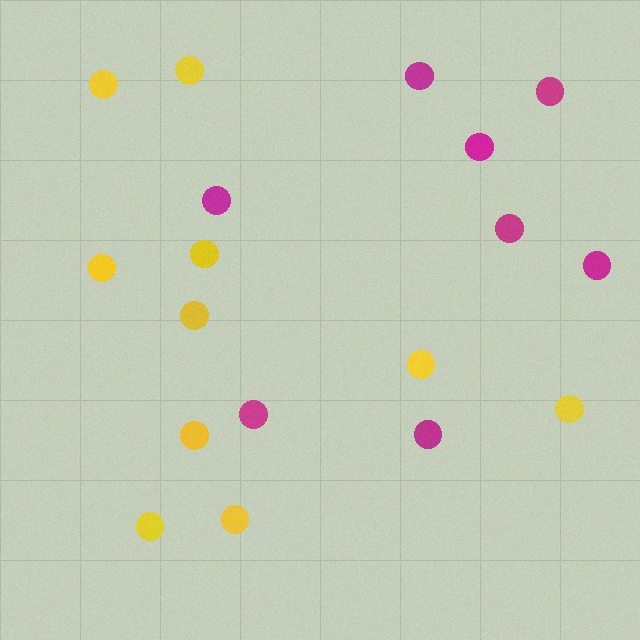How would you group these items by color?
There are 2 groups: one group of magenta circles (8) and one group of yellow circles (10).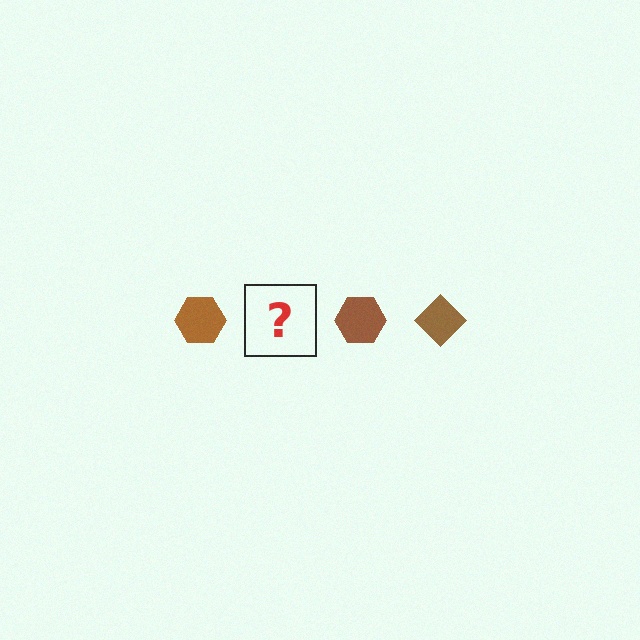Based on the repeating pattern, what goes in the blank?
The blank should be a brown diamond.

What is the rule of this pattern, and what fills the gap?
The rule is that the pattern cycles through hexagon, diamond shapes in brown. The gap should be filled with a brown diamond.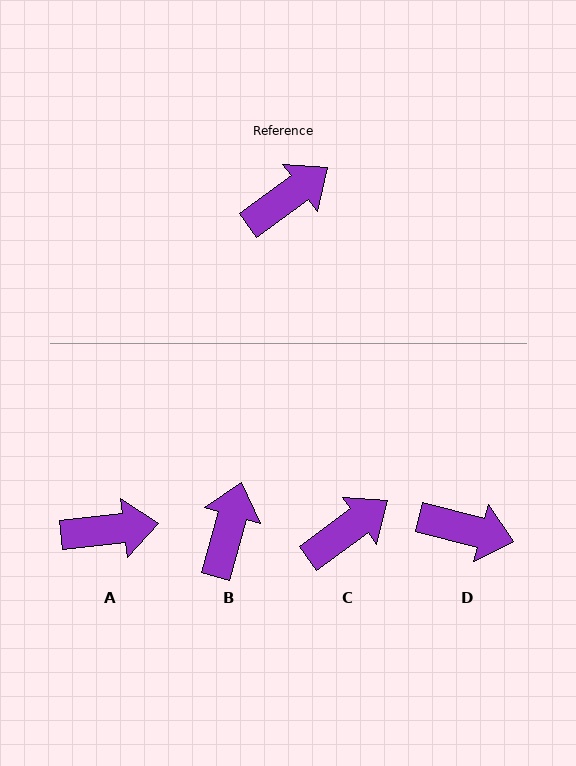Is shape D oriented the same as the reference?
No, it is off by about 50 degrees.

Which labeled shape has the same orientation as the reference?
C.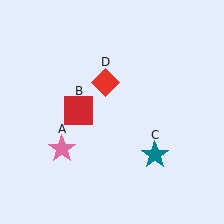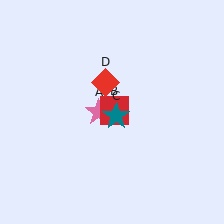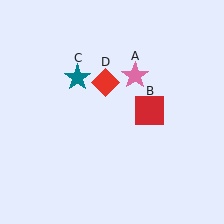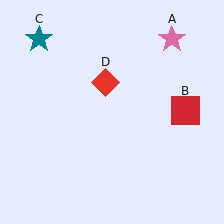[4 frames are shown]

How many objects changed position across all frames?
3 objects changed position: pink star (object A), red square (object B), teal star (object C).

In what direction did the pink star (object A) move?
The pink star (object A) moved up and to the right.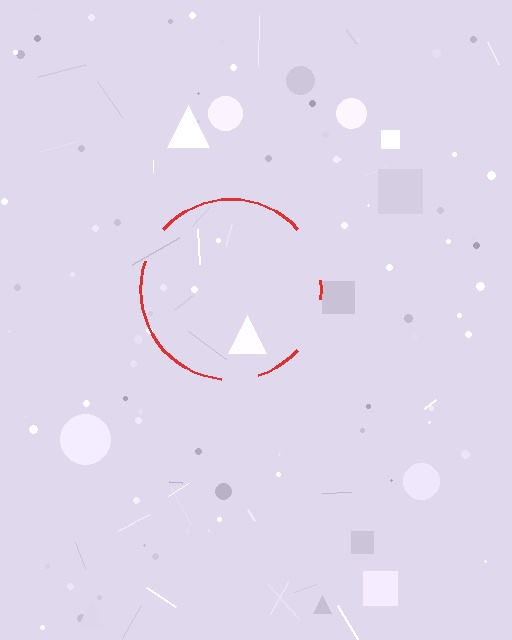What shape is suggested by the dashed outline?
The dashed outline suggests a circle.